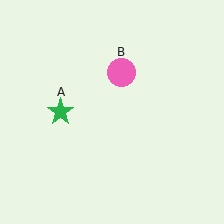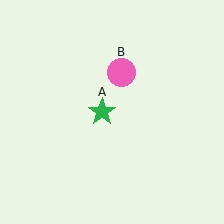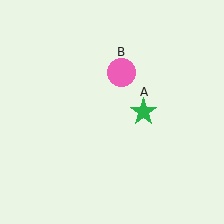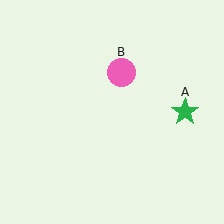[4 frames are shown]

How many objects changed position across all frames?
1 object changed position: green star (object A).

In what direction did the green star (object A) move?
The green star (object A) moved right.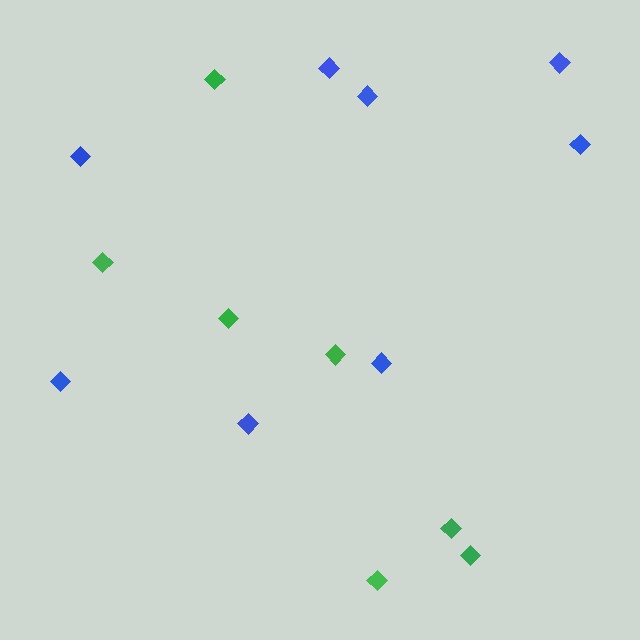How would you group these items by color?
There are 2 groups: one group of green diamonds (7) and one group of blue diamonds (8).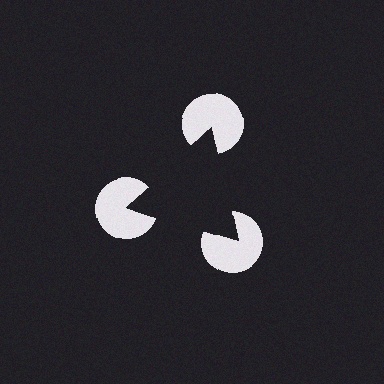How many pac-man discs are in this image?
There are 3 — one at each vertex of the illusory triangle.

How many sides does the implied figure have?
3 sides.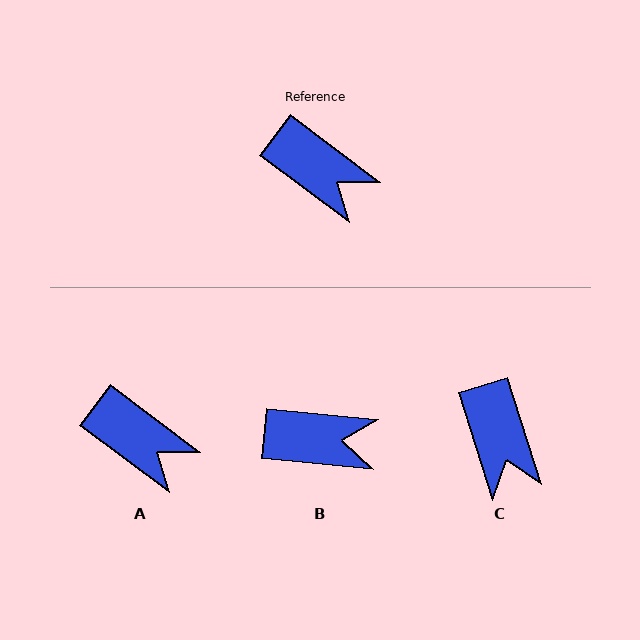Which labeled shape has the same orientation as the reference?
A.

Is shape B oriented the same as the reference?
No, it is off by about 31 degrees.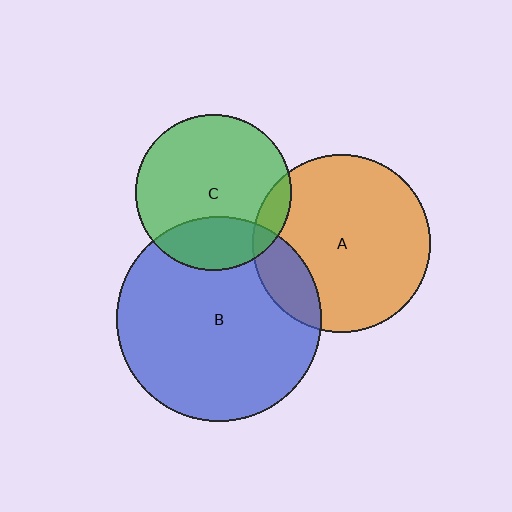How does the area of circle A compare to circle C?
Approximately 1.3 times.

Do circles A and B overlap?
Yes.